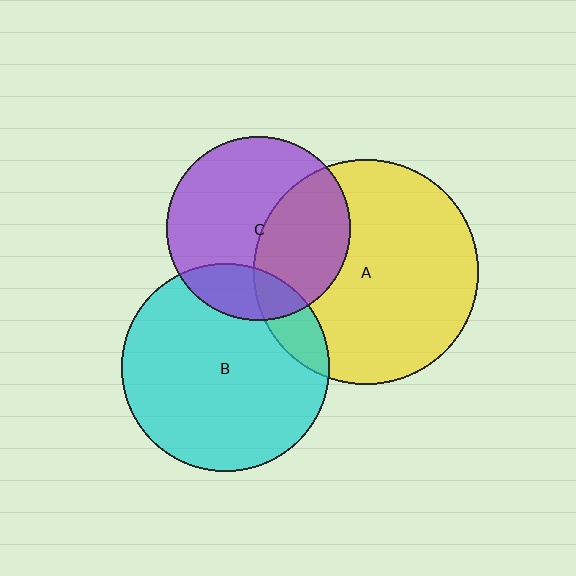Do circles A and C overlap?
Yes.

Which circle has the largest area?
Circle A (yellow).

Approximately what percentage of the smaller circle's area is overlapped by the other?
Approximately 40%.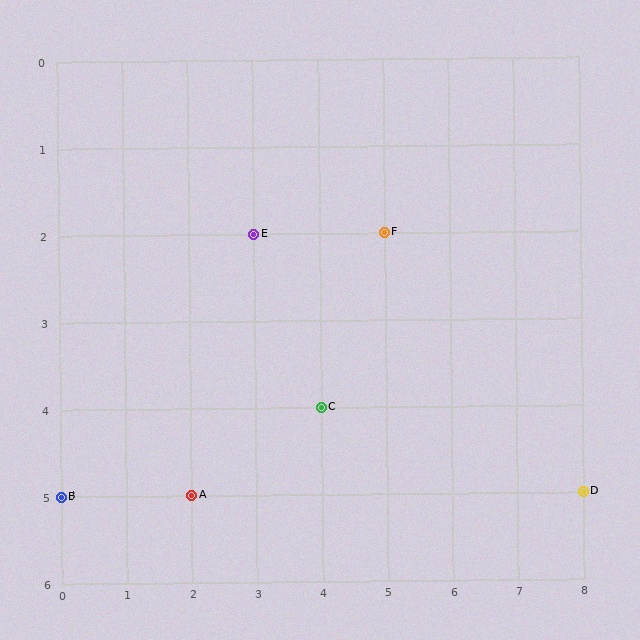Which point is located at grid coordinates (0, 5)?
Point B is at (0, 5).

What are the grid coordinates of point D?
Point D is at grid coordinates (8, 5).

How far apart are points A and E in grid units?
Points A and E are 1 column and 3 rows apart (about 3.2 grid units diagonally).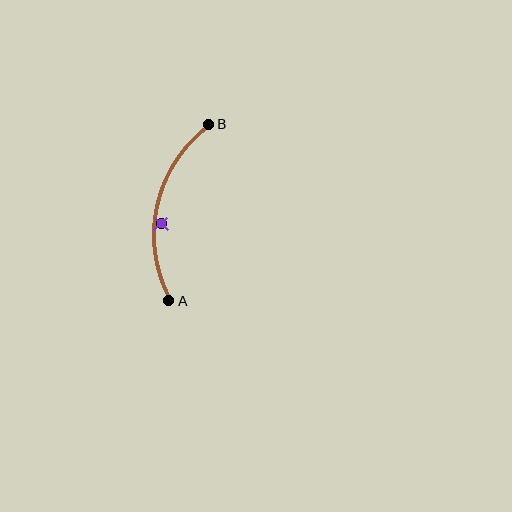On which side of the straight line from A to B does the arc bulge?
The arc bulges to the left of the straight line connecting A and B.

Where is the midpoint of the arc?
The arc midpoint is the point on the curve farthest from the straight line joining A and B. It sits to the left of that line.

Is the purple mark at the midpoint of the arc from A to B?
No — the purple mark does not lie on the arc at all. It sits slightly inside the curve.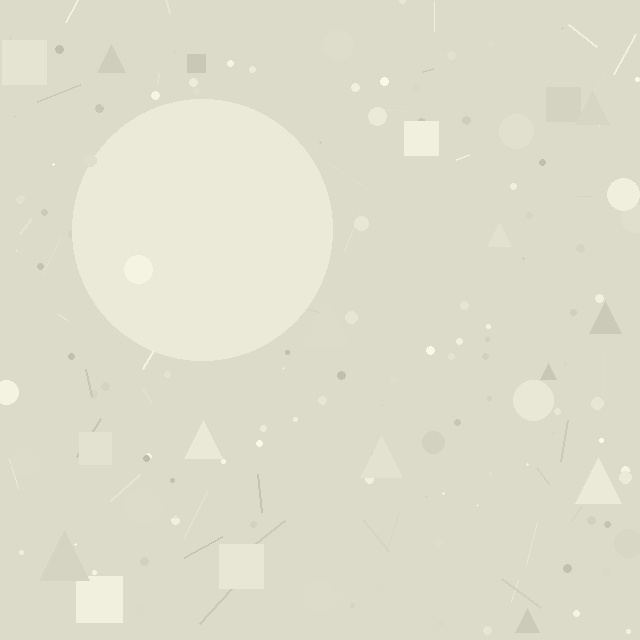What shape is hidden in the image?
A circle is hidden in the image.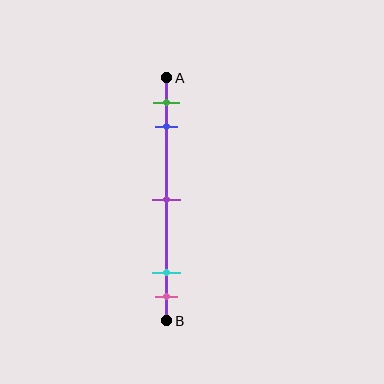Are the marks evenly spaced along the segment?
No, the marks are not evenly spaced.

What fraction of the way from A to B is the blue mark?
The blue mark is approximately 20% (0.2) of the way from A to B.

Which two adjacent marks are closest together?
The cyan and pink marks are the closest adjacent pair.